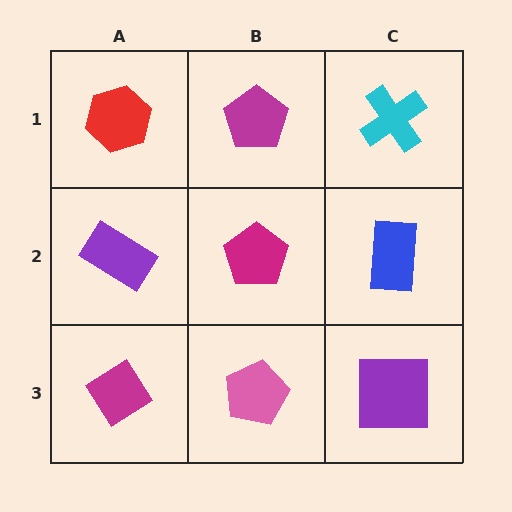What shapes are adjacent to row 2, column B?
A magenta pentagon (row 1, column B), a pink pentagon (row 3, column B), a purple rectangle (row 2, column A), a blue rectangle (row 2, column C).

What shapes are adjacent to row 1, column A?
A purple rectangle (row 2, column A), a magenta pentagon (row 1, column B).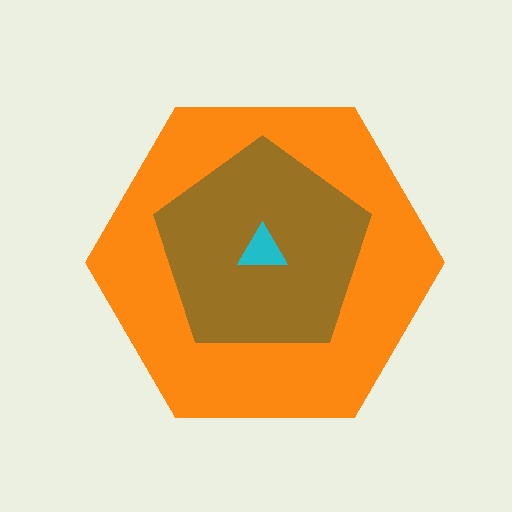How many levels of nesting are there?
3.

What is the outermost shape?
The orange hexagon.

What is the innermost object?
The cyan triangle.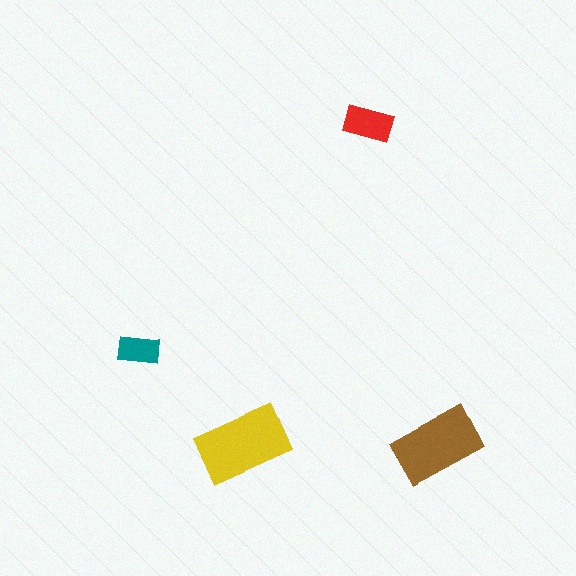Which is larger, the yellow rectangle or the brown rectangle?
The yellow one.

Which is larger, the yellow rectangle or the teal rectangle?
The yellow one.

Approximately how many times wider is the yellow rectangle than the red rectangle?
About 2 times wider.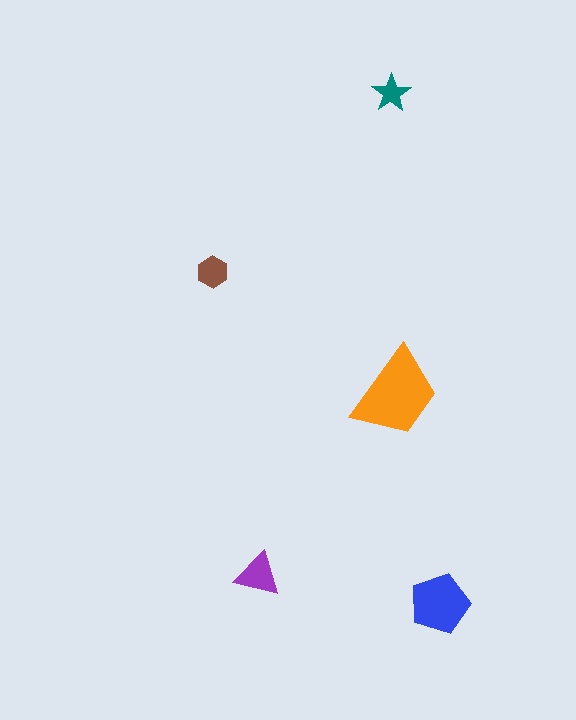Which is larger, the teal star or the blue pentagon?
The blue pentagon.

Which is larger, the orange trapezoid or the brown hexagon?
The orange trapezoid.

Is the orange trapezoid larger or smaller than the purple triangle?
Larger.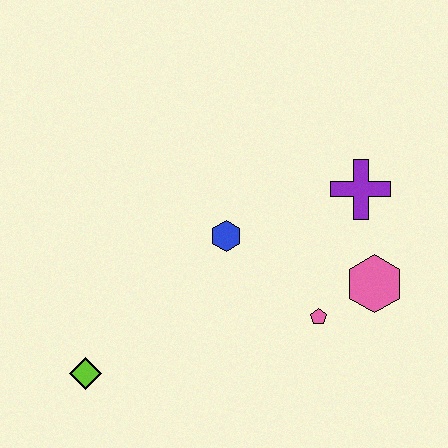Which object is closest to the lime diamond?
The blue hexagon is closest to the lime diamond.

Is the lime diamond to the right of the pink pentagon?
No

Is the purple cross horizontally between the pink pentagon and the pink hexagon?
Yes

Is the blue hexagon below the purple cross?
Yes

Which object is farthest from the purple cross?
The lime diamond is farthest from the purple cross.